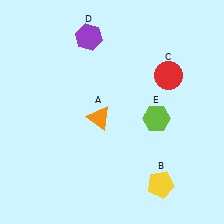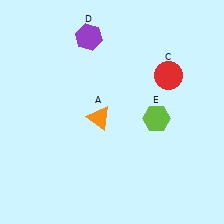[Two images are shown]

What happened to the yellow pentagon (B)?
The yellow pentagon (B) was removed in Image 2. It was in the bottom-right area of Image 1.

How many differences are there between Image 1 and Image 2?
There is 1 difference between the two images.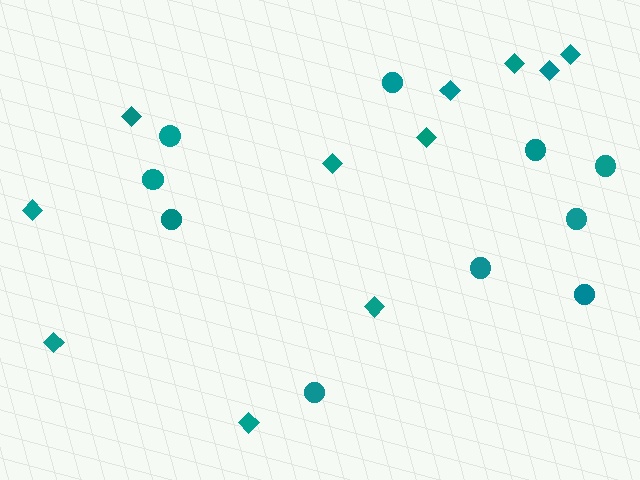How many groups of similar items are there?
There are 2 groups: one group of diamonds (11) and one group of circles (10).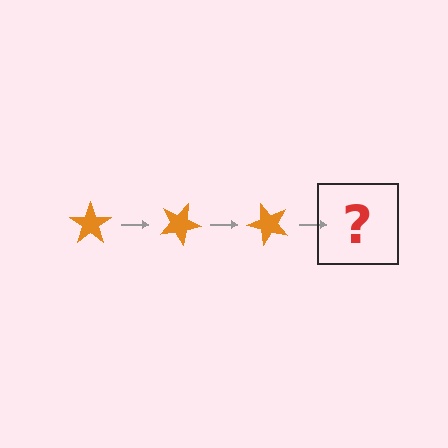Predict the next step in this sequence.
The next step is an orange star rotated 75 degrees.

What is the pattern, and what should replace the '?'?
The pattern is that the star rotates 25 degrees each step. The '?' should be an orange star rotated 75 degrees.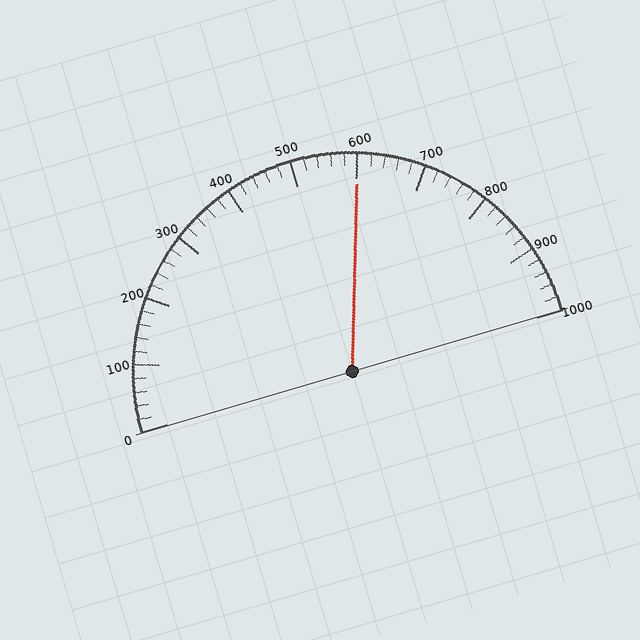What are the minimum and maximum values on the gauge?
The gauge ranges from 0 to 1000.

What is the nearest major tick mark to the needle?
The nearest major tick mark is 600.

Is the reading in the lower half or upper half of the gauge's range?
The reading is in the upper half of the range (0 to 1000).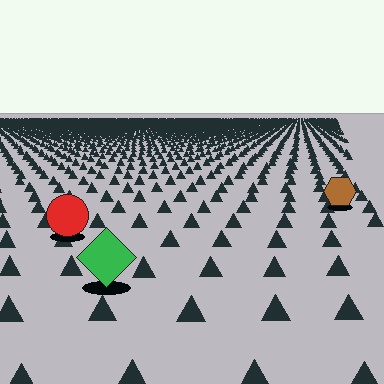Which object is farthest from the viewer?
The brown hexagon is farthest from the viewer. It appears smaller and the ground texture around it is denser.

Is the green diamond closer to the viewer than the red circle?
Yes. The green diamond is closer — you can tell from the texture gradient: the ground texture is coarser near it.